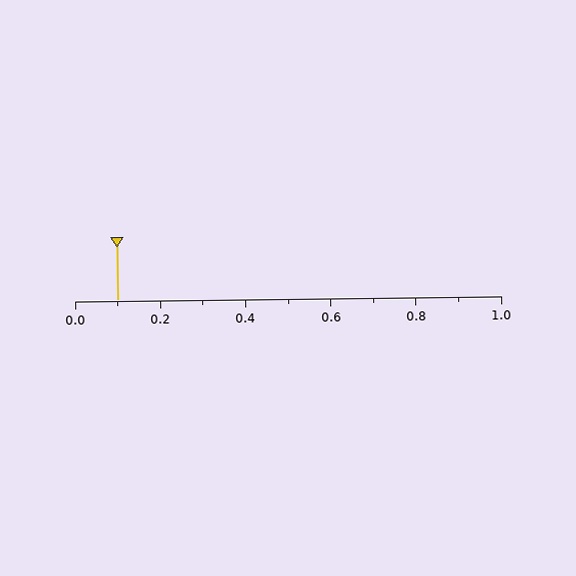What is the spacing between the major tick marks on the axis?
The major ticks are spaced 0.2 apart.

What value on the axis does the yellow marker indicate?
The marker indicates approximately 0.1.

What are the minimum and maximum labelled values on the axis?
The axis runs from 0.0 to 1.0.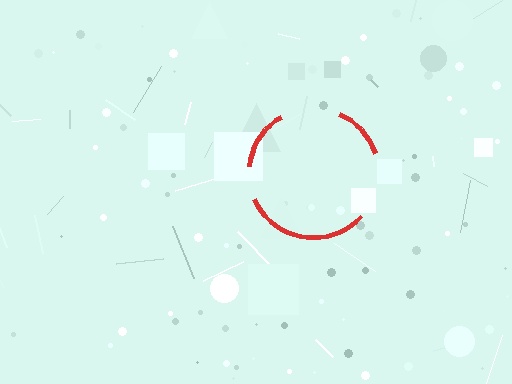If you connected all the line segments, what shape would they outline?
They would outline a circle.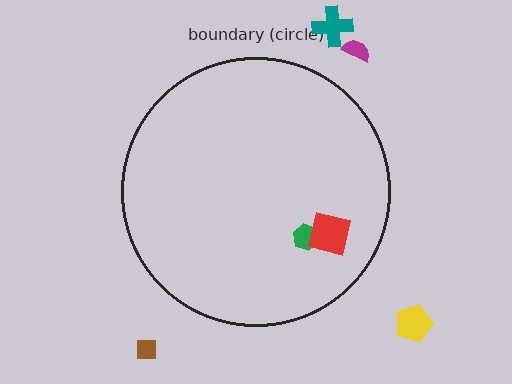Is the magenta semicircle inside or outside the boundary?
Outside.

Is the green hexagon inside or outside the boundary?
Inside.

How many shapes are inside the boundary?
2 inside, 4 outside.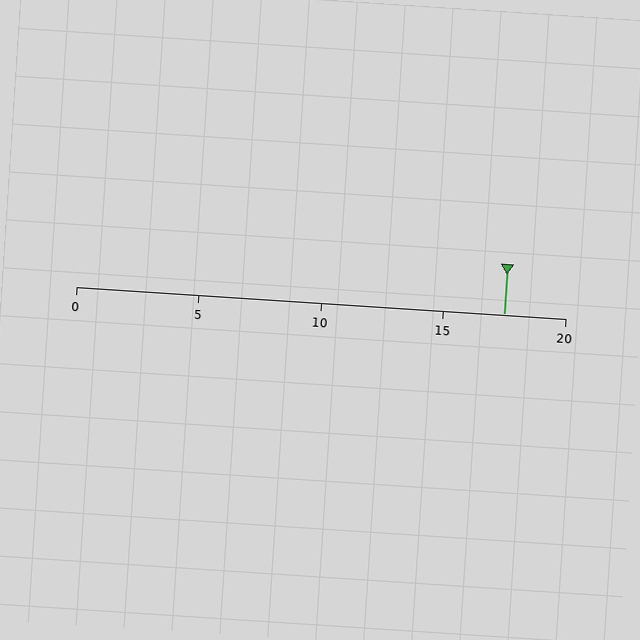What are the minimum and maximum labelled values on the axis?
The axis runs from 0 to 20.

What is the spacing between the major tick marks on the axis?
The major ticks are spaced 5 apart.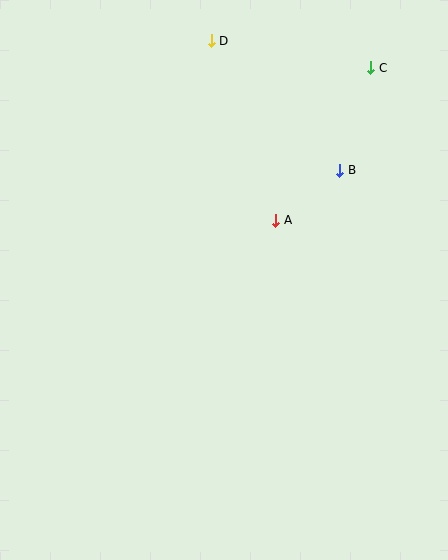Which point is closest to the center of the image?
Point A at (276, 220) is closest to the center.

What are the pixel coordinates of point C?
Point C is at (371, 68).